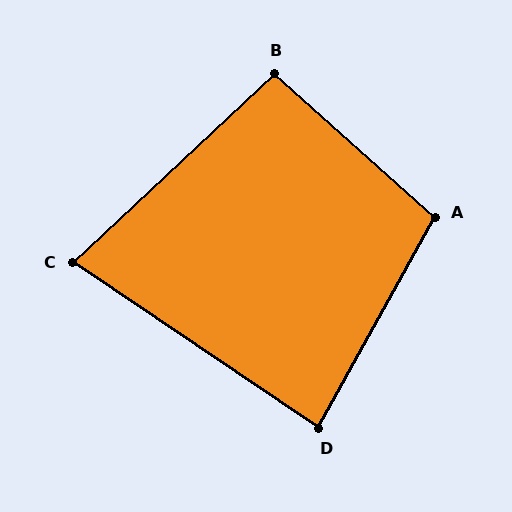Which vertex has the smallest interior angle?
C, at approximately 77 degrees.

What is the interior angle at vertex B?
Approximately 95 degrees (obtuse).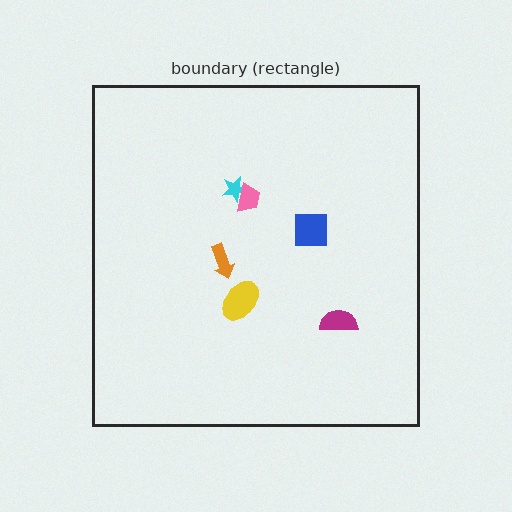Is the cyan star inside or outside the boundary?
Inside.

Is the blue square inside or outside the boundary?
Inside.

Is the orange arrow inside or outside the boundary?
Inside.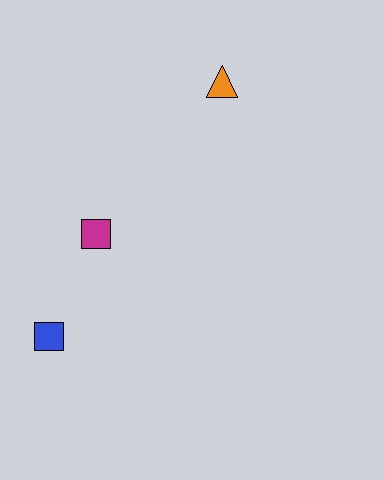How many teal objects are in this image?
There are no teal objects.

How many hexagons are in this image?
There are no hexagons.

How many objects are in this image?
There are 3 objects.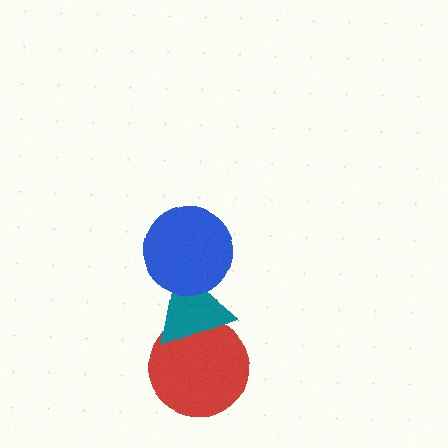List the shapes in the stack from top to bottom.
From top to bottom: the blue circle, the teal triangle, the red circle.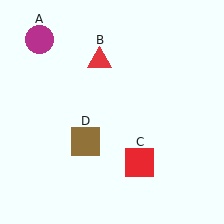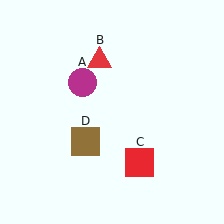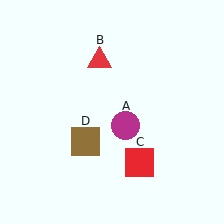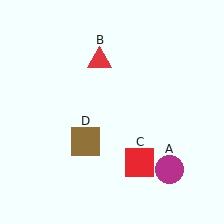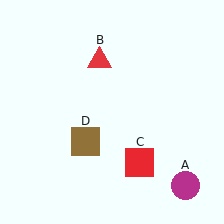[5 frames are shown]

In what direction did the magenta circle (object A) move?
The magenta circle (object A) moved down and to the right.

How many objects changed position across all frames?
1 object changed position: magenta circle (object A).